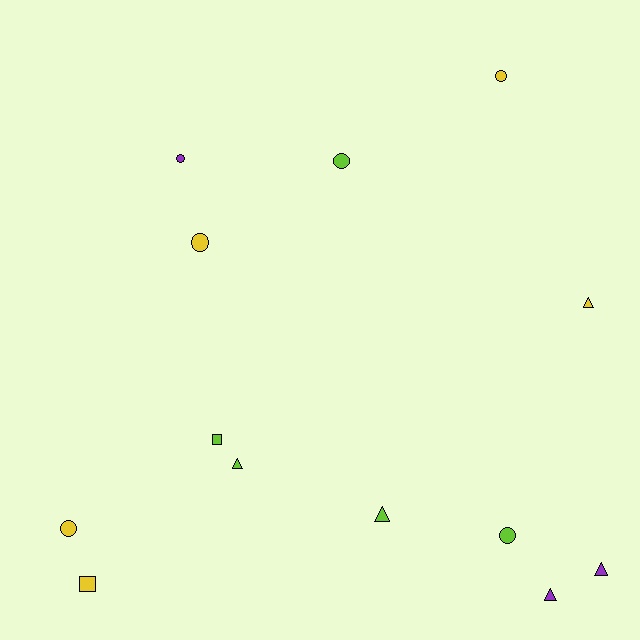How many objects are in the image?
There are 13 objects.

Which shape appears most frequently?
Circle, with 6 objects.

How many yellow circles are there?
There are 3 yellow circles.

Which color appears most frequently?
Lime, with 5 objects.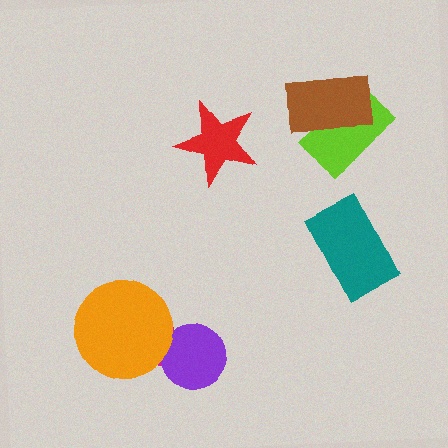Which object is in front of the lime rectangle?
The brown rectangle is in front of the lime rectangle.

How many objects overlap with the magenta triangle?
2 objects overlap with the magenta triangle.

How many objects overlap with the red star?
0 objects overlap with the red star.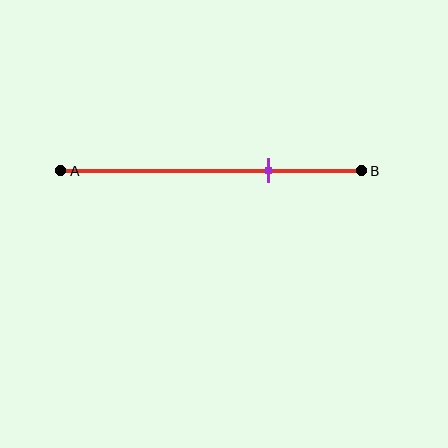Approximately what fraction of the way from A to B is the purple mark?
The purple mark is approximately 70% of the way from A to B.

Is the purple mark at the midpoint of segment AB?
No, the mark is at about 70% from A, not at the 50% midpoint.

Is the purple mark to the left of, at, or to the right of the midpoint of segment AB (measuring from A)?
The purple mark is to the right of the midpoint of segment AB.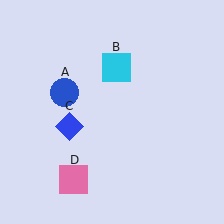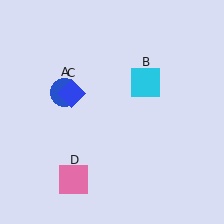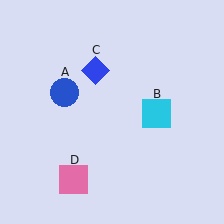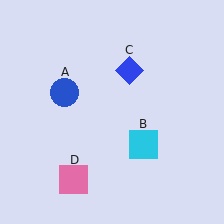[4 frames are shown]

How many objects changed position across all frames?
2 objects changed position: cyan square (object B), blue diamond (object C).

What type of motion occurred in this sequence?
The cyan square (object B), blue diamond (object C) rotated clockwise around the center of the scene.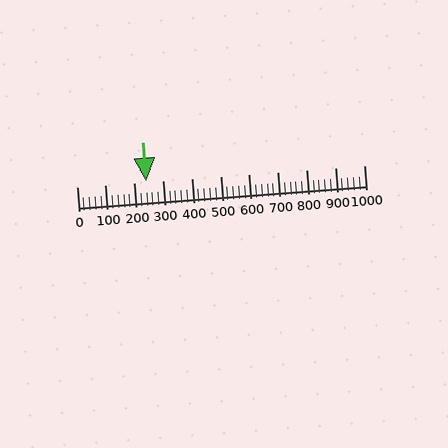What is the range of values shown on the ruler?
The ruler shows values from 0 to 1000.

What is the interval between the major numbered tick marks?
The major tick marks are spaced 100 units apart.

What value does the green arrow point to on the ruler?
The green arrow points to approximately 240.